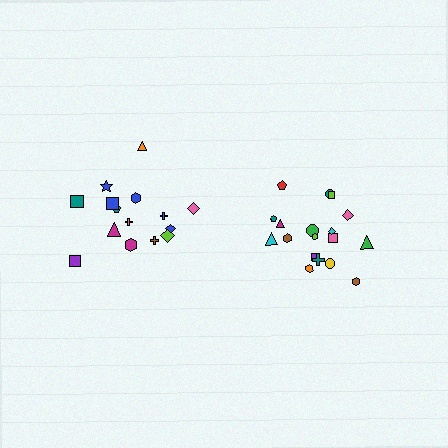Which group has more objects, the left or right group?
The right group.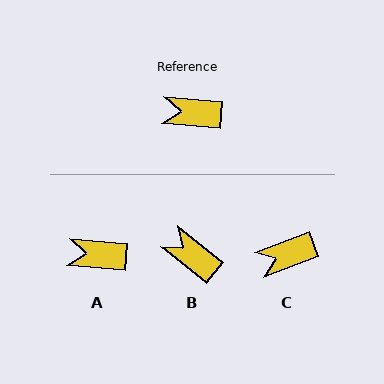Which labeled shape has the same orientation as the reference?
A.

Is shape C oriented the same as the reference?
No, it is off by about 26 degrees.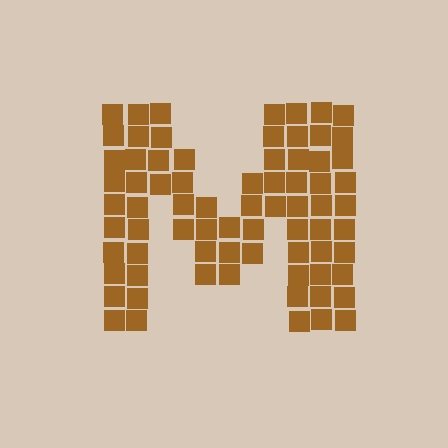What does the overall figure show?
The overall figure shows the letter M.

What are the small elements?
The small elements are squares.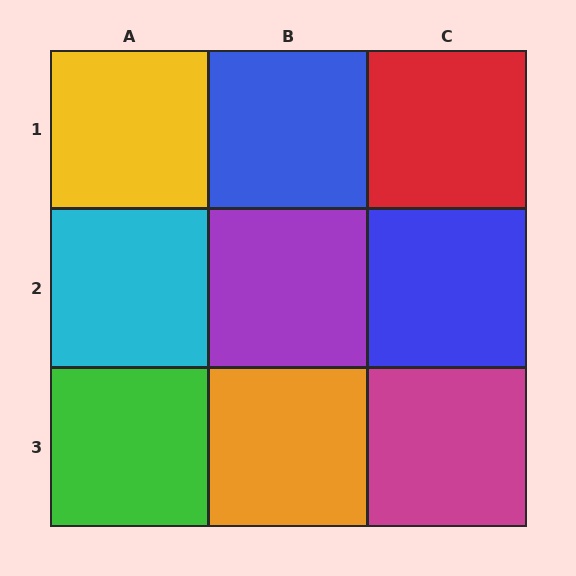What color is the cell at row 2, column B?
Purple.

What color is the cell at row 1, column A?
Yellow.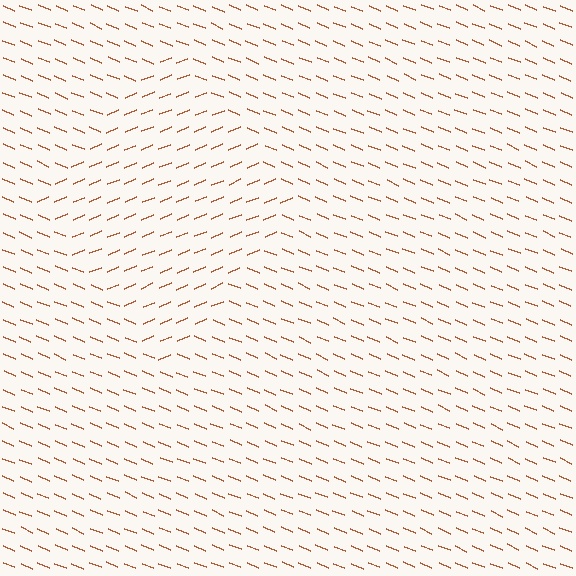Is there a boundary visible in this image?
Yes, there is a texture boundary formed by a change in line orientation.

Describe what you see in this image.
The image is filled with small brown line segments. A diamond region in the image has lines oriented differently from the surrounding lines, creating a visible texture boundary.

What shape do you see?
I see a diamond.